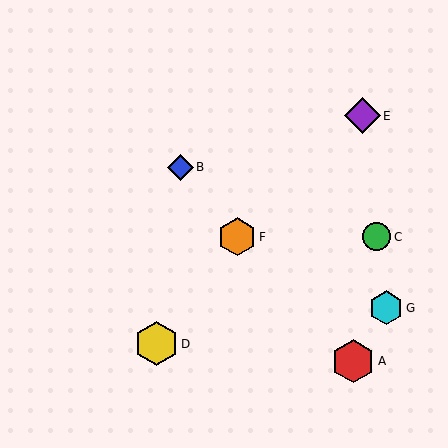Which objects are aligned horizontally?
Objects C, F are aligned horizontally.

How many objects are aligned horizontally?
2 objects (C, F) are aligned horizontally.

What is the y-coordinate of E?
Object E is at y≈116.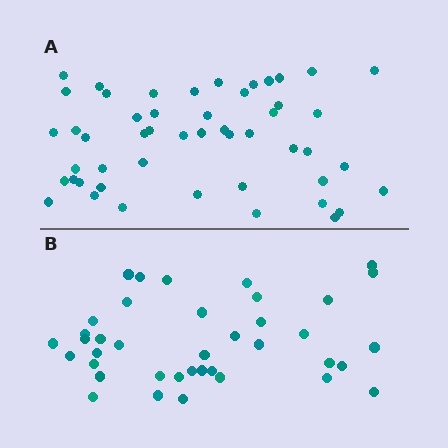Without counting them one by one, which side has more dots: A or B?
Region A (the top region) has more dots.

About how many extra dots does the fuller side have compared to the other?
Region A has roughly 12 or so more dots than region B.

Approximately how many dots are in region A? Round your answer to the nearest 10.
About 50 dots.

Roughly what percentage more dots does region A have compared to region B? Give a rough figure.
About 30% more.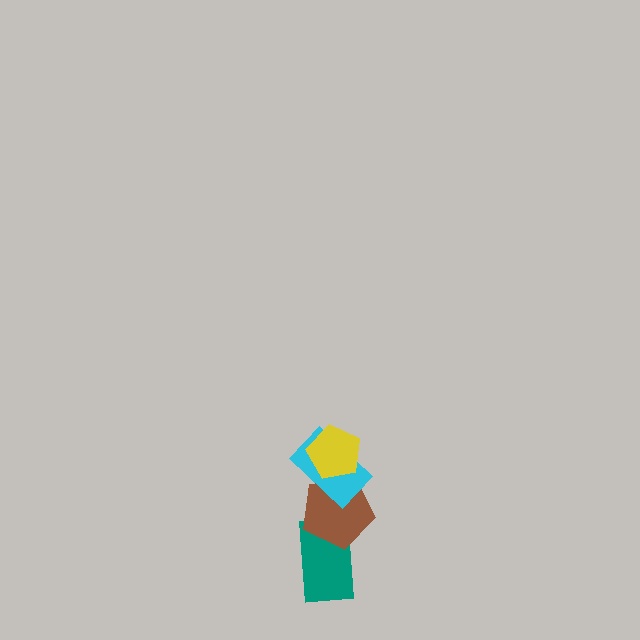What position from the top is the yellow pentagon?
The yellow pentagon is 1st from the top.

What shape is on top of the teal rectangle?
The brown pentagon is on top of the teal rectangle.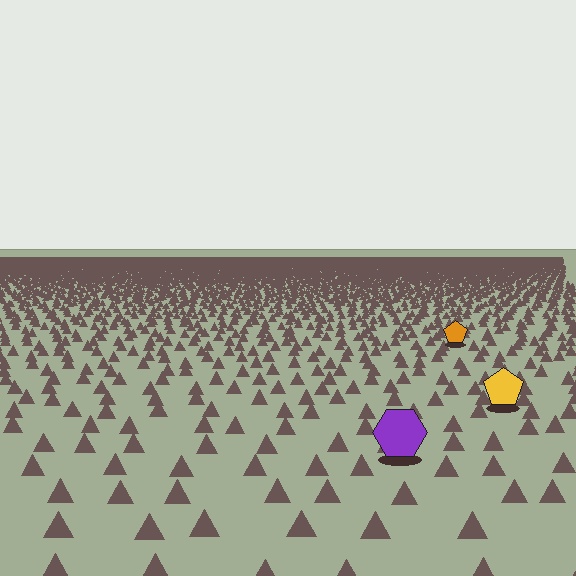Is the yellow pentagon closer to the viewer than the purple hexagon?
No. The purple hexagon is closer — you can tell from the texture gradient: the ground texture is coarser near it.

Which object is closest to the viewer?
The purple hexagon is closest. The texture marks near it are larger and more spread out.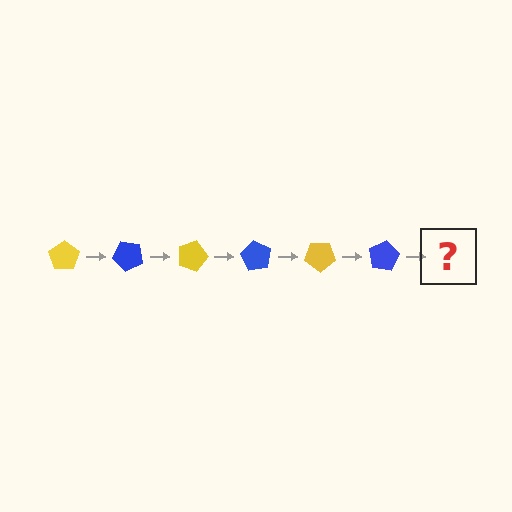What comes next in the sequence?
The next element should be a yellow pentagon, rotated 270 degrees from the start.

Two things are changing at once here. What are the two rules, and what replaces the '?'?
The two rules are that it rotates 45 degrees each step and the color cycles through yellow and blue. The '?' should be a yellow pentagon, rotated 270 degrees from the start.